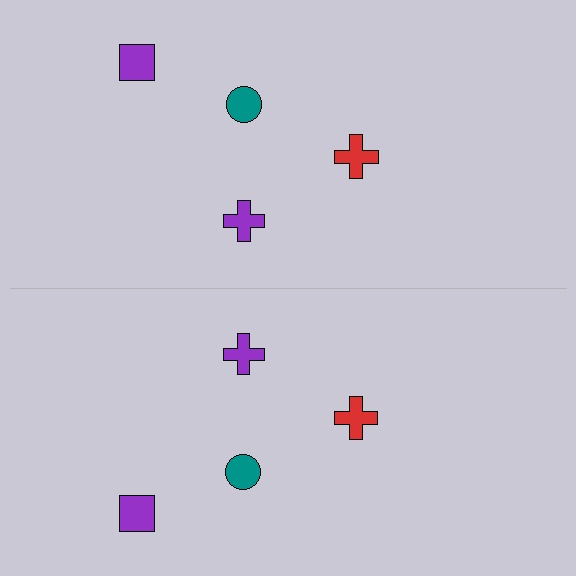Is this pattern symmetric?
Yes, this pattern has bilateral (reflection) symmetry.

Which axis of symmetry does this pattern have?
The pattern has a horizontal axis of symmetry running through the center of the image.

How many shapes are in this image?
There are 8 shapes in this image.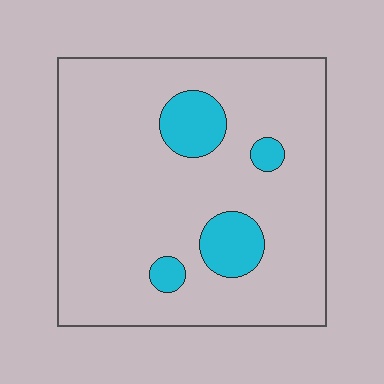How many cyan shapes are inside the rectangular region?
4.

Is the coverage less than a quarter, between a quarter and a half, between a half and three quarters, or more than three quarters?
Less than a quarter.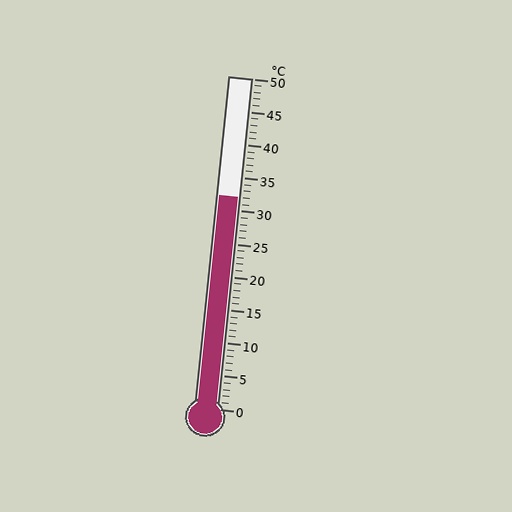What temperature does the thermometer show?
The thermometer shows approximately 32°C.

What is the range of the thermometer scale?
The thermometer scale ranges from 0°C to 50°C.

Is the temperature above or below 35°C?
The temperature is below 35°C.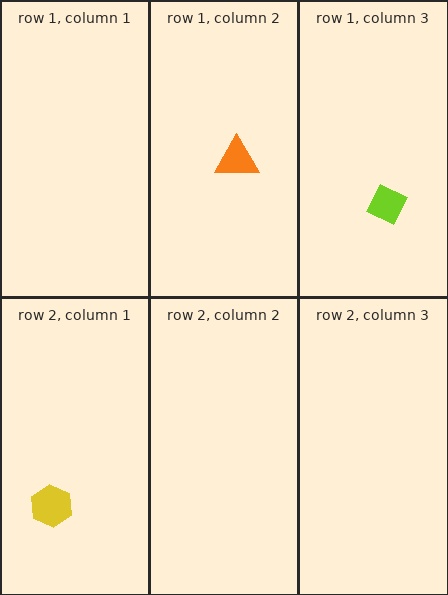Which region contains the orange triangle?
The row 1, column 2 region.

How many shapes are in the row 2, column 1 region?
1.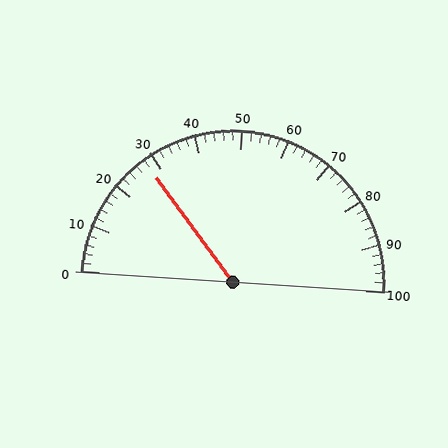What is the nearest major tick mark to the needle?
The nearest major tick mark is 30.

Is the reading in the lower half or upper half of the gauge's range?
The reading is in the lower half of the range (0 to 100).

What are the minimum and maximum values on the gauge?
The gauge ranges from 0 to 100.